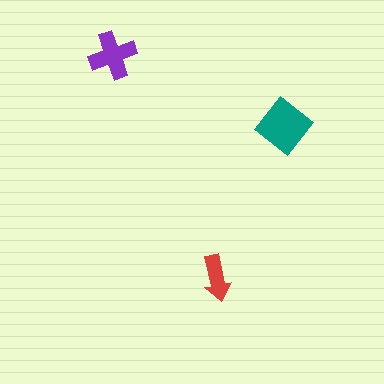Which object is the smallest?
The red arrow.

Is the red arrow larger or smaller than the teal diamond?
Smaller.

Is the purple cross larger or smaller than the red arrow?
Larger.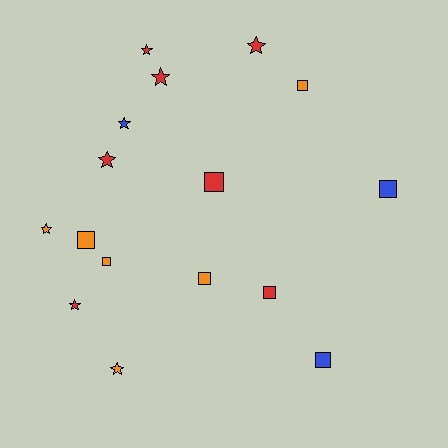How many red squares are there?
There are 2 red squares.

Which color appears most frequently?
Red, with 7 objects.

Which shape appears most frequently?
Star, with 8 objects.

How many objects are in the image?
There are 16 objects.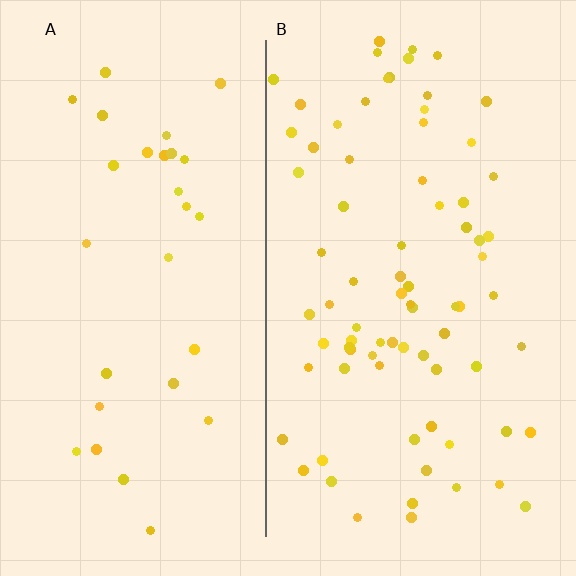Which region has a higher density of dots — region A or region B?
B (the right).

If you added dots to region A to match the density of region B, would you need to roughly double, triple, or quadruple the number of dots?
Approximately triple.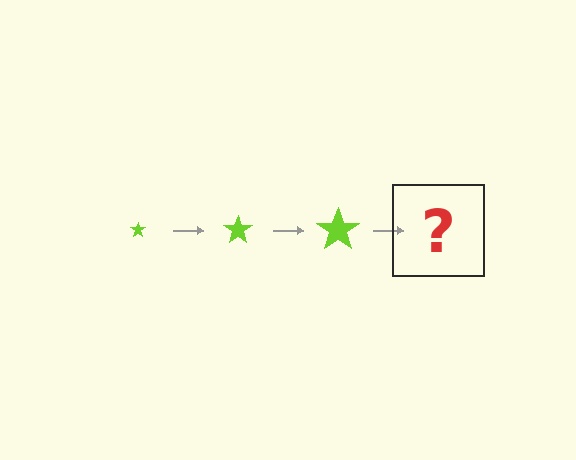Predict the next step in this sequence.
The next step is a lime star, larger than the previous one.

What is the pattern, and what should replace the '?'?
The pattern is that the star gets progressively larger each step. The '?' should be a lime star, larger than the previous one.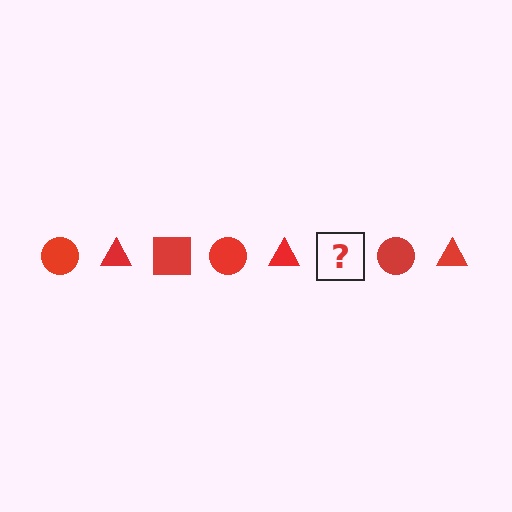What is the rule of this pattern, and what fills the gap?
The rule is that the pattern cycles through circle, triangle, square shapes in red. The gap should be filled with a red square.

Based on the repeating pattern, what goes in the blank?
The blank should be a red square.